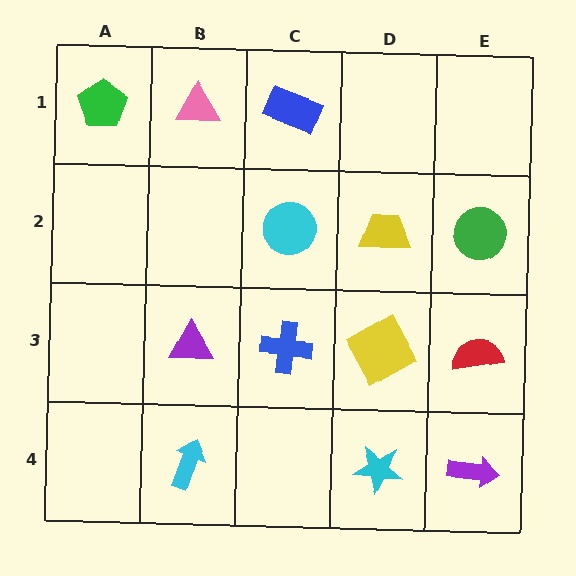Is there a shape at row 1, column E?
No, that cell is empty.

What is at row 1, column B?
A pink triangle.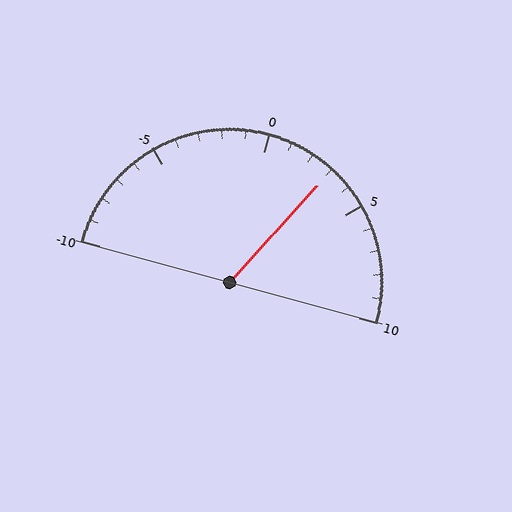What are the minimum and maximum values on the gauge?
The gauge ranges from -10 to 10.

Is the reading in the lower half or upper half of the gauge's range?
The reading is in the upper half of the range (-10 to 10).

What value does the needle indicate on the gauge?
The needle indicates approximately 3.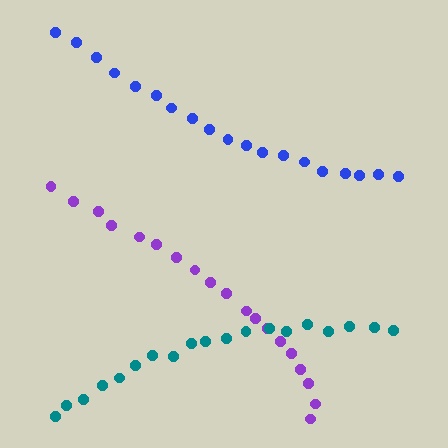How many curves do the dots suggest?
There are 3 distinct paths.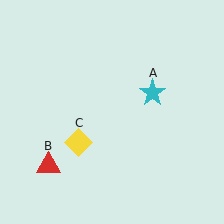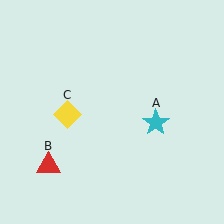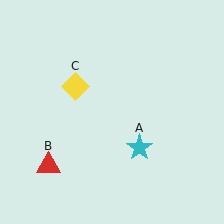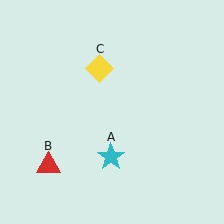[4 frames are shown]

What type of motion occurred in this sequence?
The cyan star (object A), yellow diamond (object C) rotated clockwise around the center of the scene.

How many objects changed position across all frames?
2 objects changed position: cyan star (object A), yellow diamond (object C).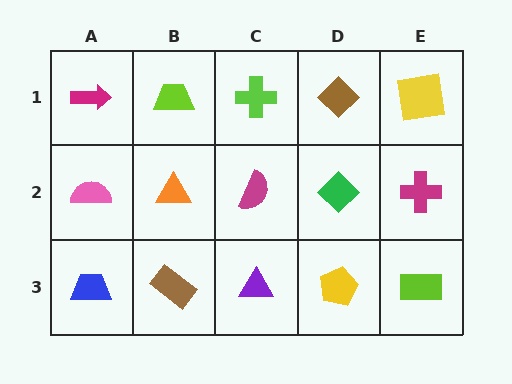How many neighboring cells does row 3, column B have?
3.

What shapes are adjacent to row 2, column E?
A yellow square (row 1, column E), a lime rectangle (row 3, column E), a green diamond (row 2, column D).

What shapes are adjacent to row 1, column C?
A magenta semicircle (row 2, column C), a lime trapezoid (row 1, column B), a brown diamond (row 1, column D).